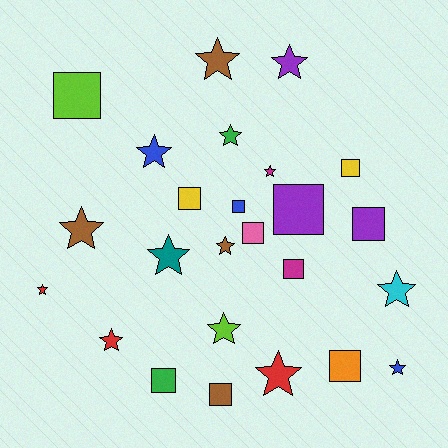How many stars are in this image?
There are 14 stars.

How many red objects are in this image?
There are 3 red objects.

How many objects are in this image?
There are 25 objects.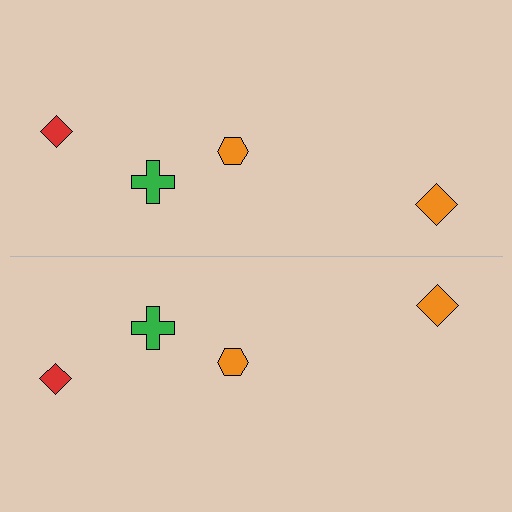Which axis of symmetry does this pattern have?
The pattern has a horizontal axis of symmetry running through the center of the image.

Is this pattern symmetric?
Yes, this pattern has bilateral (reflection) symmetry.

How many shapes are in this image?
There are 8 shapes in this image.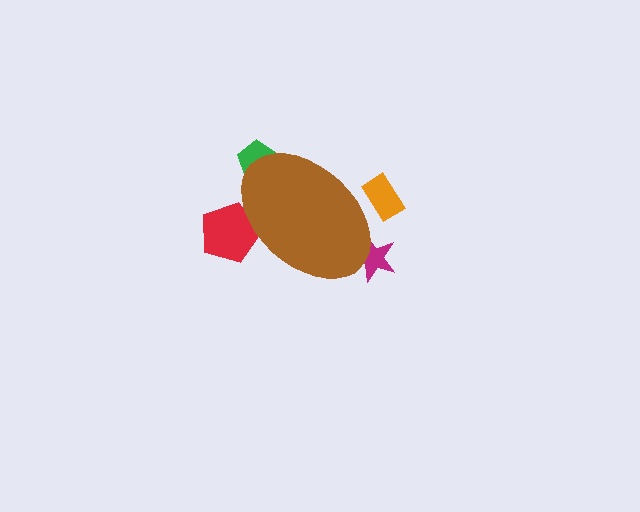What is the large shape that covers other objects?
A brown ellipse.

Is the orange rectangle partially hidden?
Yes, the orange rectangle is partially hidden behind the brown ellipse.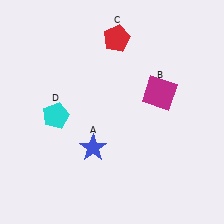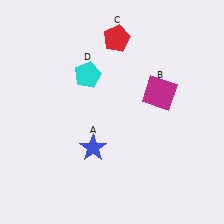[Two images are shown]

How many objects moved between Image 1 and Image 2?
1 object moved between the two images.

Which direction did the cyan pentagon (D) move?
The cyan pentagon (D) moved up.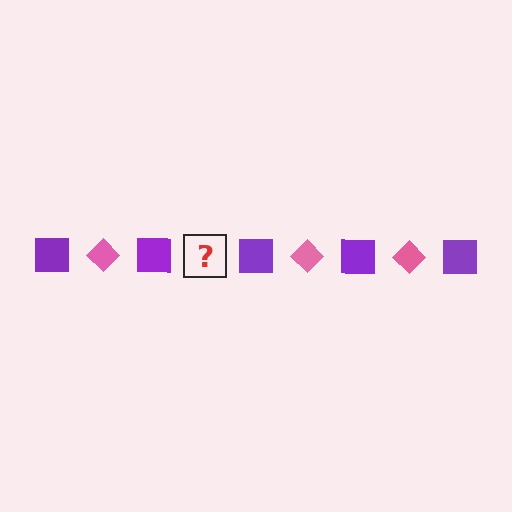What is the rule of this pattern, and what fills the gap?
The rule is that the pattern alternates between purple square and pink diamond. The gap should be filled with a pink diamond.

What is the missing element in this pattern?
The missing element is a pink diamond.